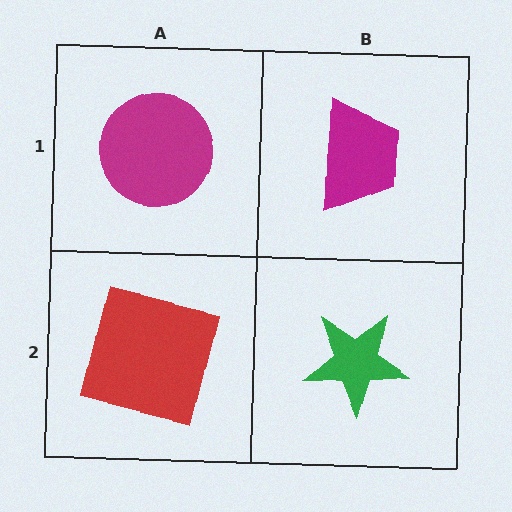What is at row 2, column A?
A red square.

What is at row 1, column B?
A magenta trapezoid.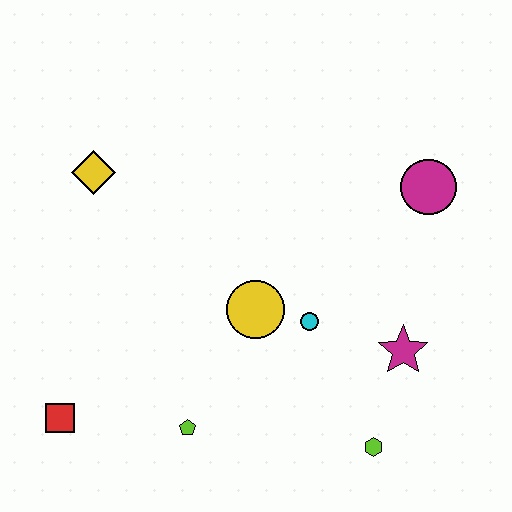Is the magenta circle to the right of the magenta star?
Yes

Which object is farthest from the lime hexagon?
The yellow diamond is farthest from the lime hexagon.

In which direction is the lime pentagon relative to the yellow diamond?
The lime pentagon is below the yellow diamond.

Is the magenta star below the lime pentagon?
No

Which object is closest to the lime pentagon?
The red square is closest to the lime pentagon.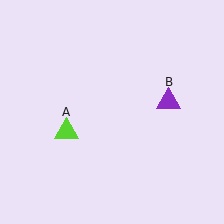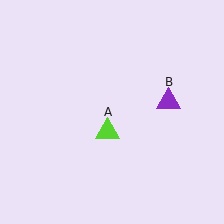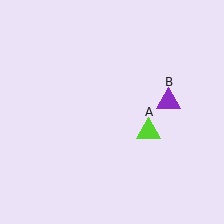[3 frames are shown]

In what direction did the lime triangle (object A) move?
The lime triangle (object A) moved right.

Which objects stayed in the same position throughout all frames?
Purple triangle (object B) remained stationary.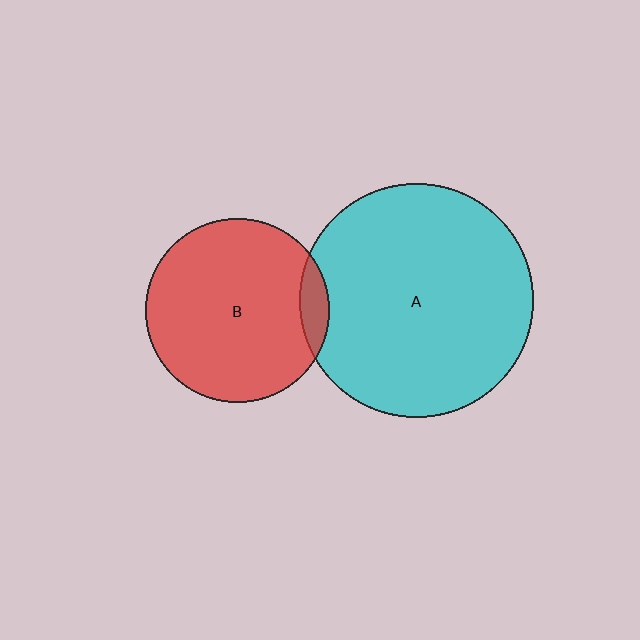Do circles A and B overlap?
Yes.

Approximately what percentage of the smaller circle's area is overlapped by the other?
Approximately 10%.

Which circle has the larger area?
Circle A (cyan).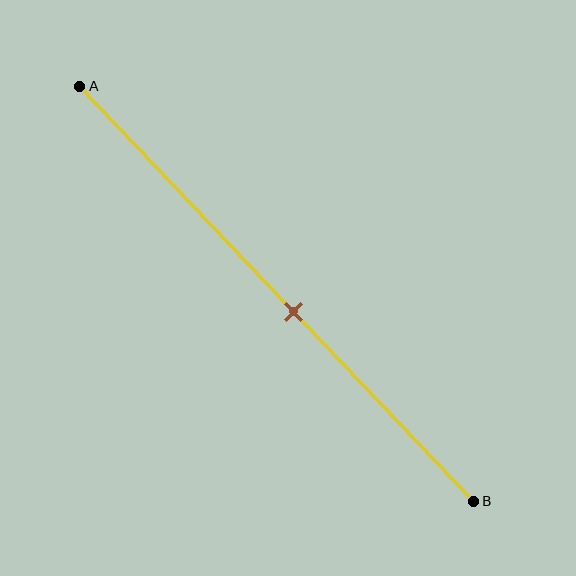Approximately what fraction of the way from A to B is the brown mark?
The brown mark is approximately 55% of the way from A to B.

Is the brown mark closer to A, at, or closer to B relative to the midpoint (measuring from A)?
The brown mark is closer to point B than the midpoint of segment AB.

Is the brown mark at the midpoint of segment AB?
No, the mark is at about 55% from A, not at the 50% midpoint.